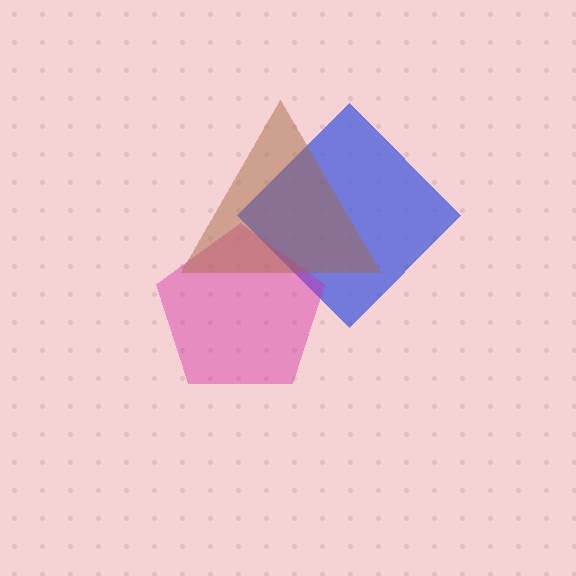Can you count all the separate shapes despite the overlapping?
Yes, there are 3 separate shapes.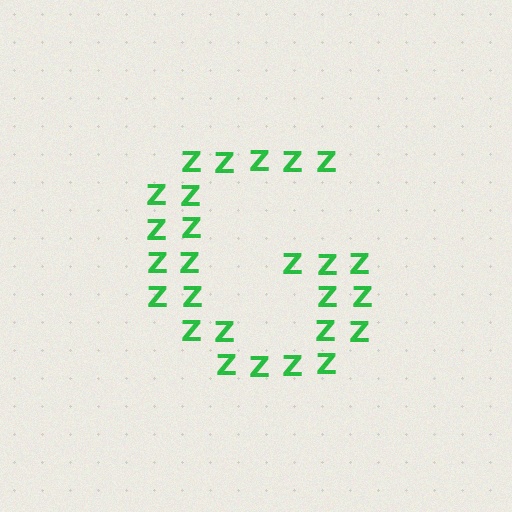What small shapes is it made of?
It is made of small letter Z's.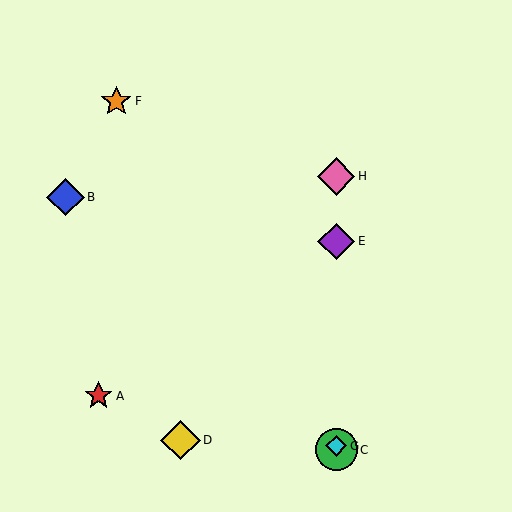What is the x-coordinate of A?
Object A is at x≈99.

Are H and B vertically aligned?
No, H is at x≈336 and B is at x≈66.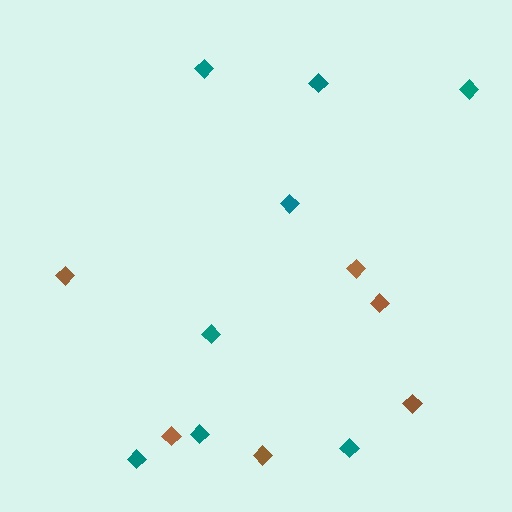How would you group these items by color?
There are 2 groups: one group of brown diamonds (6) and one group of teal diamonds (8).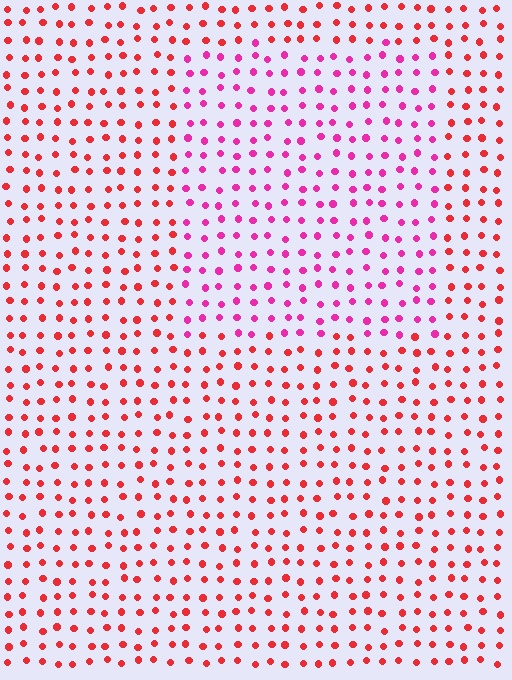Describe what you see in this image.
The image is filled with small red elements in a uniform arrangement. A rectangle-shaped region is visible where the elements are tinted to a slightly different hue, forming a subtle color boundary.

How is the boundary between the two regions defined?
The boundary is defined purely by a slight shift in hue (about 37 degrees). Spacing, size, and orientation are identical on both sides.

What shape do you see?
I see a rectangle.